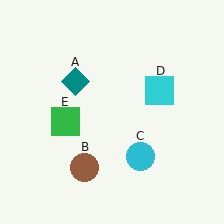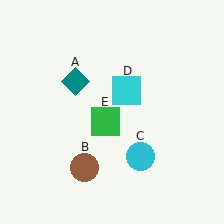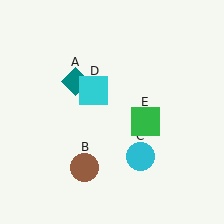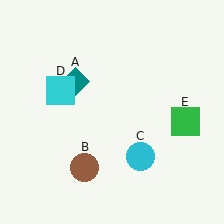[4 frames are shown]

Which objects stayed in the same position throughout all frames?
Teal diamond (object A) and brown circle (object B) and cyan circle (object C) remained stationary.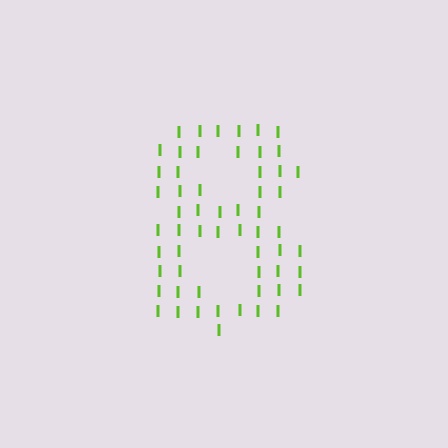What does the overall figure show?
The overall figure shows the digit 8.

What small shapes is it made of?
It is made of small letter I's.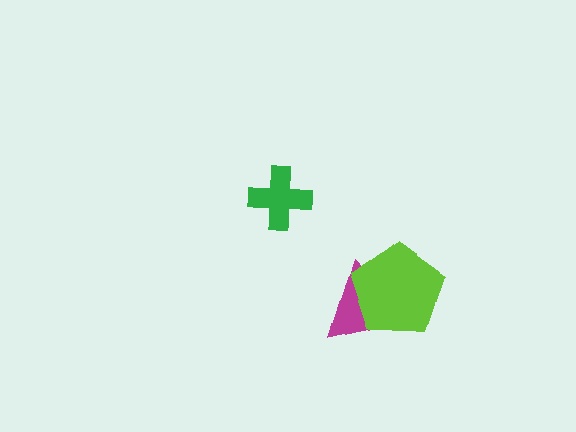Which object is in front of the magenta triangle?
The lime pentagon is in front of the magenta triangle.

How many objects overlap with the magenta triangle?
1 object overlaps with the magenta triangle.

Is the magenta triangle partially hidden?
Yes, it is partially covered by another shape.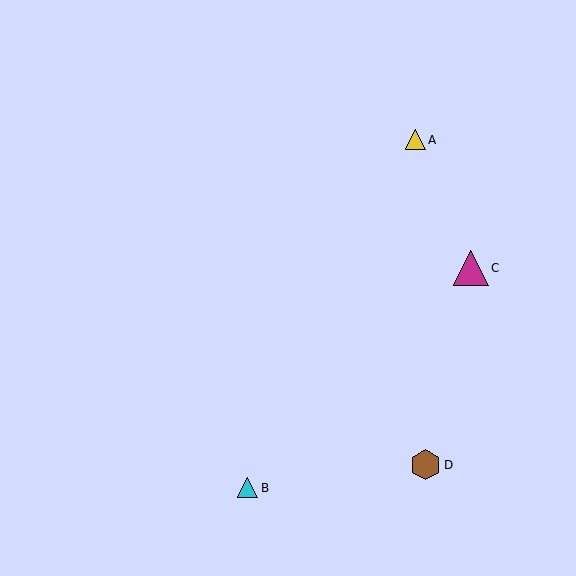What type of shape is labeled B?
Shape B is a cyan triangle.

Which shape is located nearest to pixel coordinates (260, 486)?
The cyan triangle (labeled B) at (248, 488) is nearest to that location.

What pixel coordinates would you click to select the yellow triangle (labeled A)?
Click at (415, 140) to select the yellow triangle A.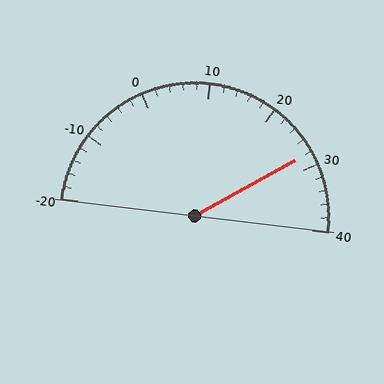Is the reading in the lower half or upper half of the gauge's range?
The reading is in the upper half of the range (-20 to 40).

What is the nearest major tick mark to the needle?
The nearest major tick mark is 30.